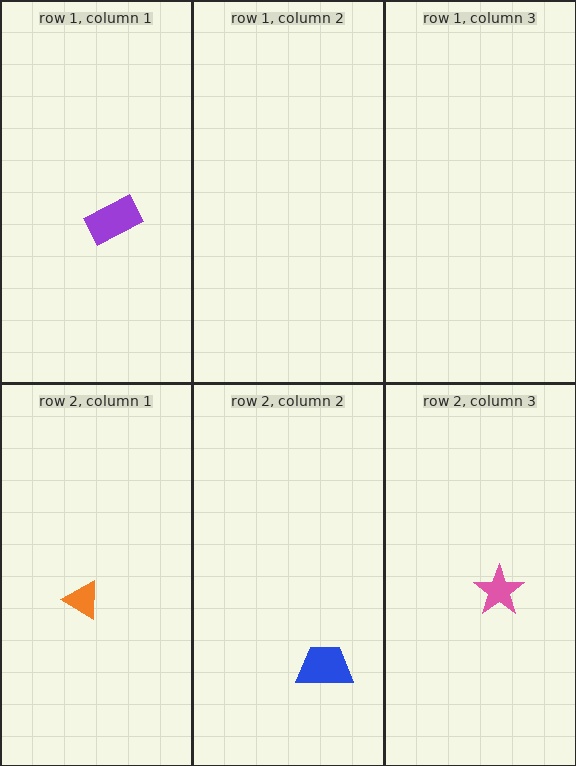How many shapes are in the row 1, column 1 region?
1.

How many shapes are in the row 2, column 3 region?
1.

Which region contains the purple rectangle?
The row 1, column 1 region.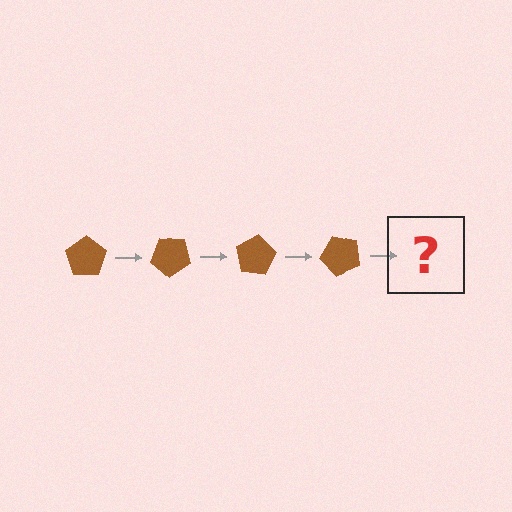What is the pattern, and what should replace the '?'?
The pattern is that the pentagon rotates 40 degrees each step. The '?' should be a brown pentagon rotated 160 degrees.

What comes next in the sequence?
The next element should be a brown pentagon rotated 160 degrees.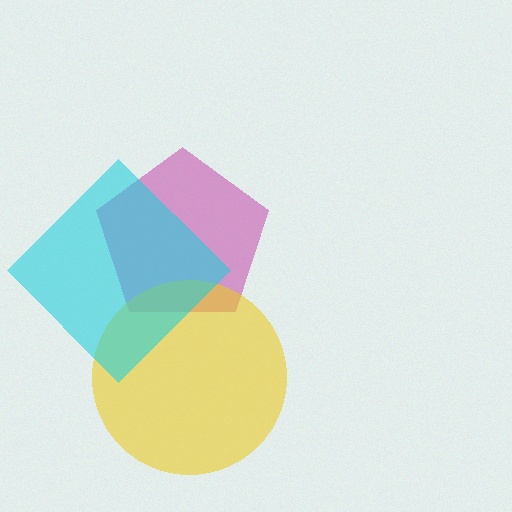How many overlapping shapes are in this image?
There are 3 overlapping shapes in the image.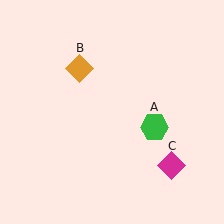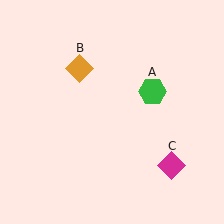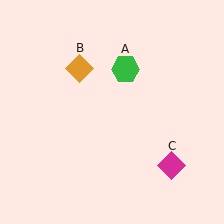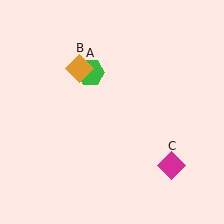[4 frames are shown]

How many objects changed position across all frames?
1 object changed position: green hexagon (object A).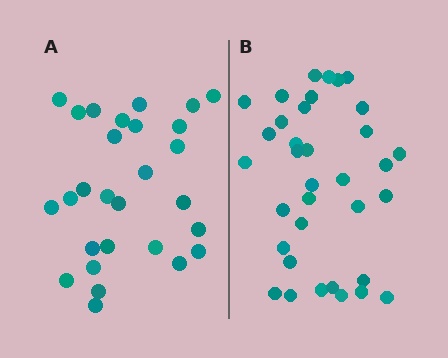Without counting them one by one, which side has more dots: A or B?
Region B (the right region) has more dots.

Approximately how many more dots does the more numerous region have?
Region B has roughly 8 or so more dots than region A.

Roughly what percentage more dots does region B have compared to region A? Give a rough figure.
About 25% more.